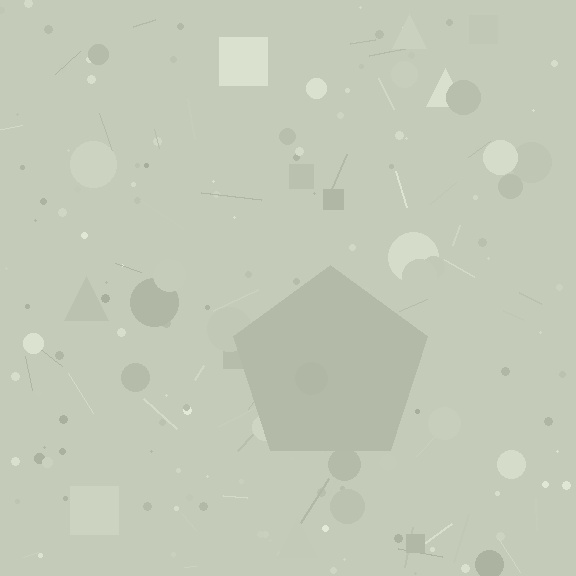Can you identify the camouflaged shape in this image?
The camouflaged shape is a pentagon.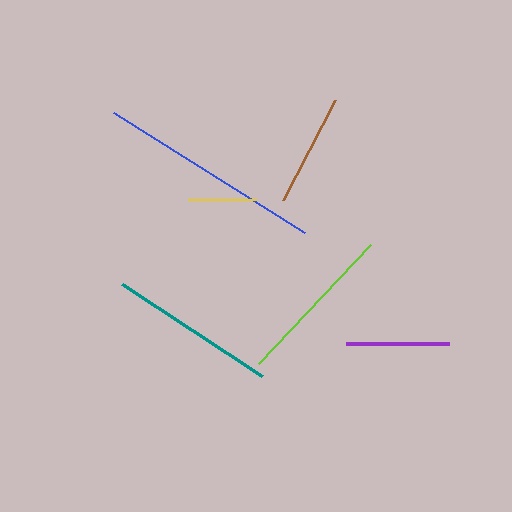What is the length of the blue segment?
The blue segment is approximately 226 pixels long.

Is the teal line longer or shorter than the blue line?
The blue line is longer than the teal line.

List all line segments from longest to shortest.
From longest to shortest: blue, teal, lime, brown, purple, yellow.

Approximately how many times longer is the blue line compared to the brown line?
The blue line is approximately 2.0 times the length of the brown line.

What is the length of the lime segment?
The lime segment is approximately 164 pixels long.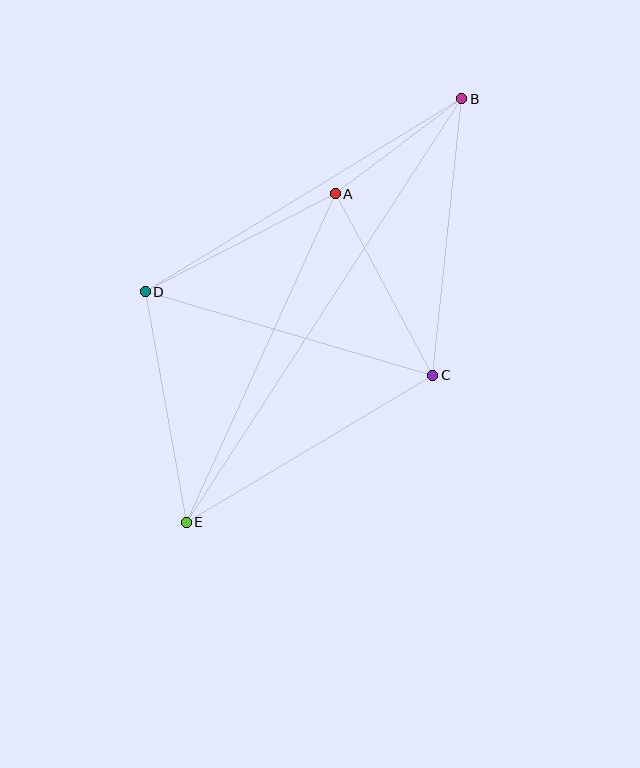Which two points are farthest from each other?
Points B and E are farthest from each other.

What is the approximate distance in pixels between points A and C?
The distance between A and C is approximately 206 pixels.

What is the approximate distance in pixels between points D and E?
The distance between D and E is approximately 234 pixels.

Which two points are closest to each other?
Points A and B are closest to each other.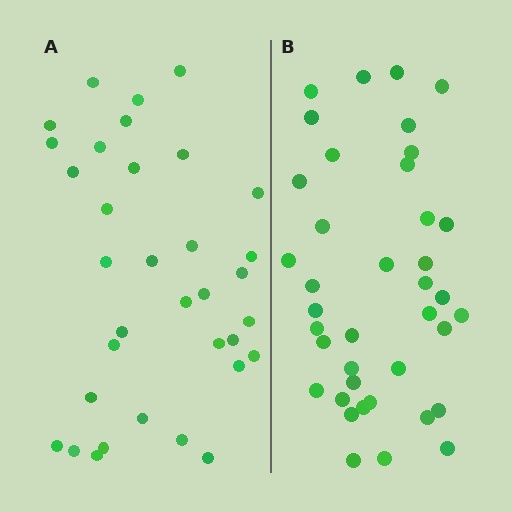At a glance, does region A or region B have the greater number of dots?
Region B (the right region) has more dots.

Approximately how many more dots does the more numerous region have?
Region B has about 5 more dots than region A.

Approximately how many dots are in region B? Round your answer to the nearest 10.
About 40 dots. (The exact count is 39, which rounds to 40.)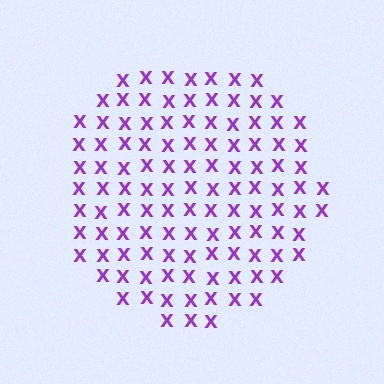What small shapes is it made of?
It is made of small letter X's.